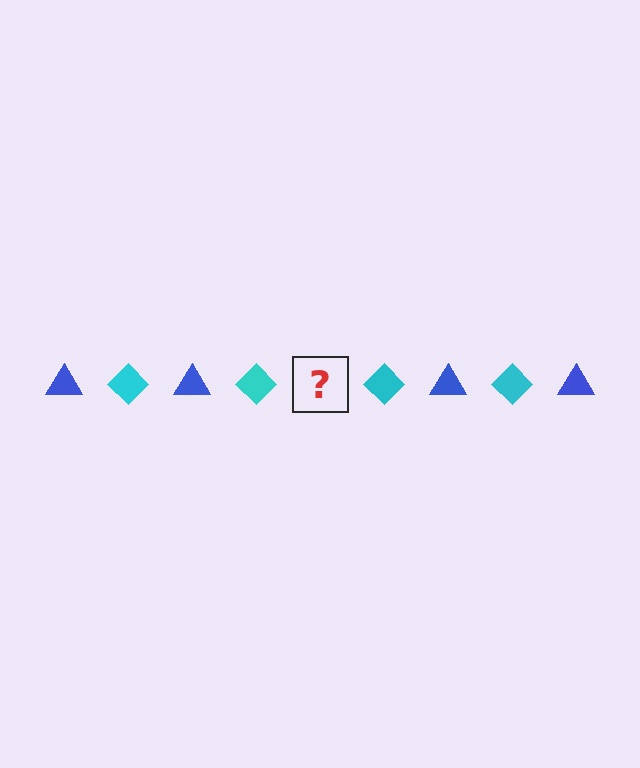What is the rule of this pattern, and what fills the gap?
The rule is that the pattern alternates between blue triangle and cyan diamond. The gap should be filled with a blue triangle.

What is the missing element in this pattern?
The missing element is a blue triangle.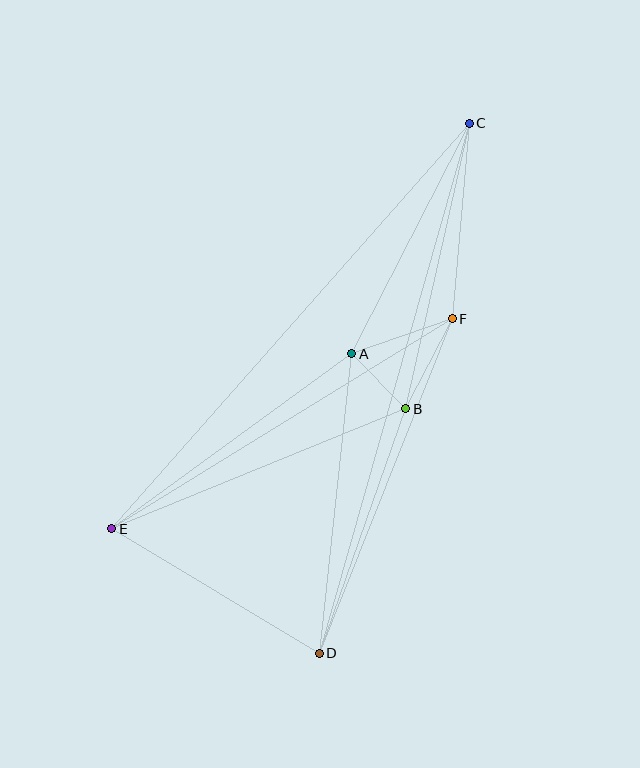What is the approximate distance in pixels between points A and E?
The distance between A and E is approximately 297 pixels.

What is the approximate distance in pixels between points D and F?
The distance between D and F is approximately 360 pixels.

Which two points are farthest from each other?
Points C and D are farthest from each other.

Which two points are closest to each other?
Points A and B are closest to each other.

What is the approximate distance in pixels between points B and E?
The distance between B and E is approximately 318 pixels.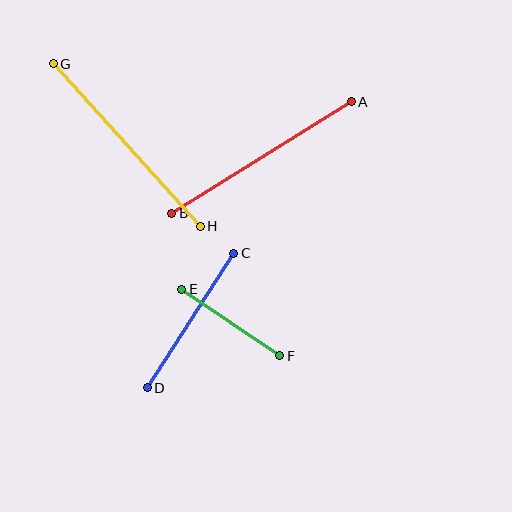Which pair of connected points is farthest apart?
Points G and H are farthest apart.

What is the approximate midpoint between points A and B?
The midpoint is at approximately (262, 157) pixels.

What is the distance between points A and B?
The distance is approximately 211 pixels.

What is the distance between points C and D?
The distance is approximately 160 pixels.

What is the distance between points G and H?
The distance is approximately 219 pixels.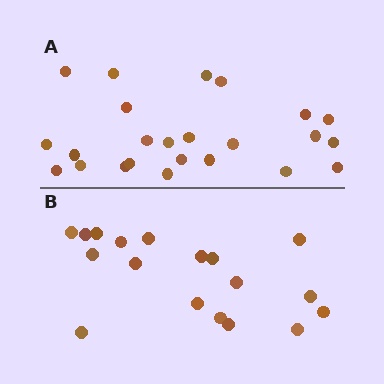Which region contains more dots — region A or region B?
Region A (the top region) has more dots.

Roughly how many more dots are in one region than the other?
Region A has about 6 more dots than region B.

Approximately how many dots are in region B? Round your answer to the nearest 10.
About 20 dots. (The exact count is 18, which rounds to 20.)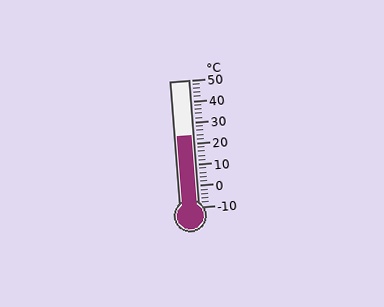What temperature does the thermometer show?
The thermometer shows approximately 24°C.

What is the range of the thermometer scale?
The thermometer scale ranges from -10°C to 50°C.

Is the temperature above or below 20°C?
The temperature is above 20°C.